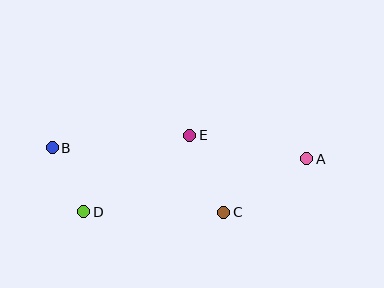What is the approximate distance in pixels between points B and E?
The distance between B and E is approximately 138 pixels.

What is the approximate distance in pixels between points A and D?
The distance between A and D is approximately 229 pixels.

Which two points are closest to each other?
Points B and D are closest to each other.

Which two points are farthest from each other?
Points A and B are farthest from each other.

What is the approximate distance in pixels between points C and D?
The distance between C and D is approximately 140 pixels.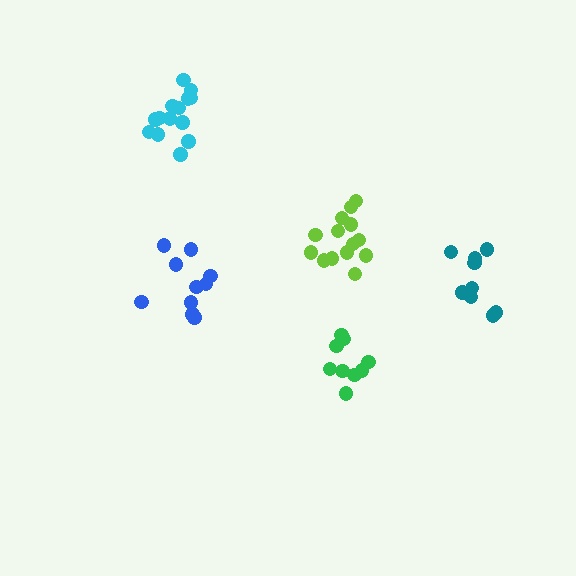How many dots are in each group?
Group 1: 10 dots, Group 2: 14 dots, Group 3: 9 dots, Group 4: 9 dots, Group 5: 14 dots (56 total).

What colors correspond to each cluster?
The clusters are colored: blue, cyan, teal, green, lime.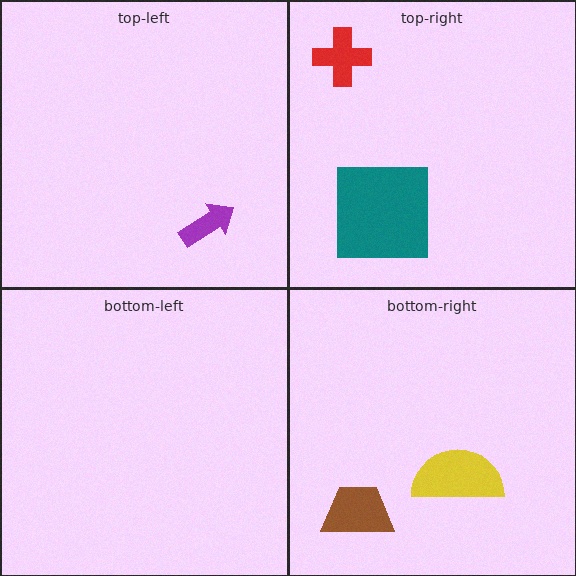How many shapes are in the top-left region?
1.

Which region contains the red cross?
The top-right region.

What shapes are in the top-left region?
The purple arrow.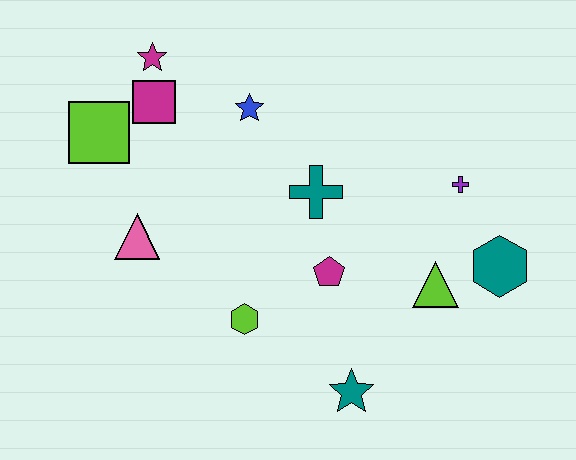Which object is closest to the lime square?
The magenta square is closest to the lime square.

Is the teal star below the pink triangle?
Yes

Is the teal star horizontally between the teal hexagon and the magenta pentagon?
Yes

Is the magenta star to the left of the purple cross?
Yes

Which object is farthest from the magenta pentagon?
The magenta star is farthest from the magenta pentagon.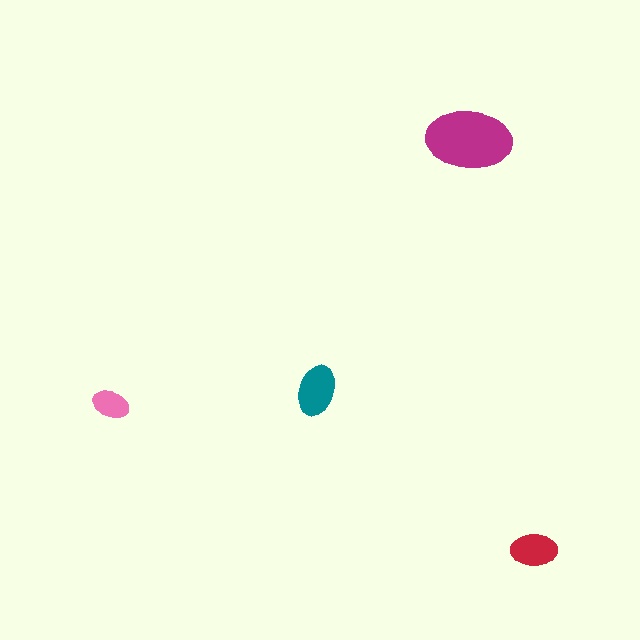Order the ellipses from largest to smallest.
the magenta one, the teal one, the red one, the pink one.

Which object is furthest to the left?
The pink ellipse is leftmost.